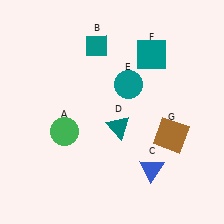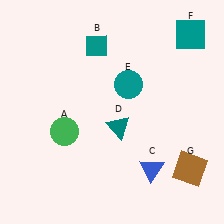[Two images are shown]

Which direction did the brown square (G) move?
The brown square (G) moved down.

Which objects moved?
The objects that moved are: the teal square (F), the brown square (G).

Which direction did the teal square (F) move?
The teal square (F) moved right.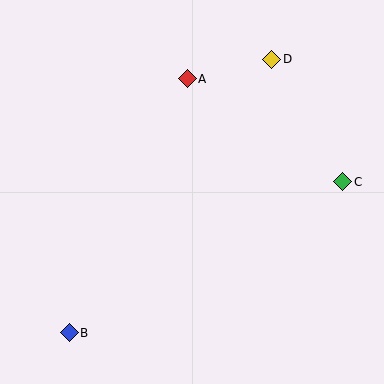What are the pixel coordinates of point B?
Point B is at (69, 333).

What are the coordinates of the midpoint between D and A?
The midpoint between D and A is at (230, 69).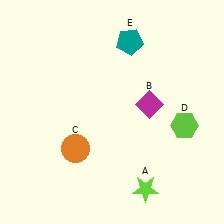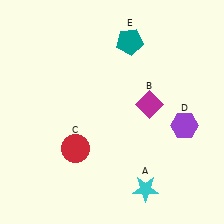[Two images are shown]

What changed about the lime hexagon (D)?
In Image 1, D is lime. In Image 2, it changed to purple.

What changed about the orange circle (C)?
In Image 1, C is orange. In Image 2, it changed to red.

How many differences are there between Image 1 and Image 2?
There are 3 differences between the two images.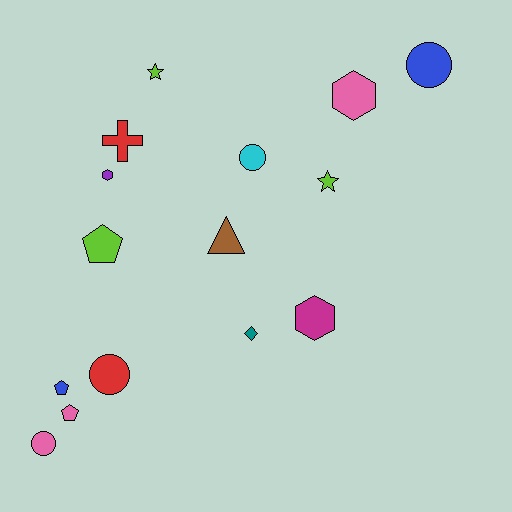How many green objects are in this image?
There are no green objects.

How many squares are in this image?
There are no squares.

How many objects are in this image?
There are 15 objects.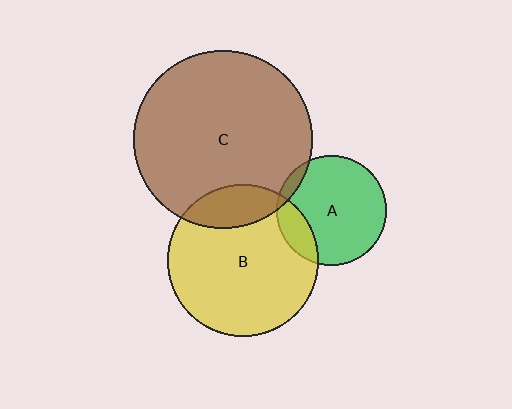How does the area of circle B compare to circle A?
Approximately 1.9 times.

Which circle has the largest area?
Circle C (brown).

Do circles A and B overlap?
Yes.